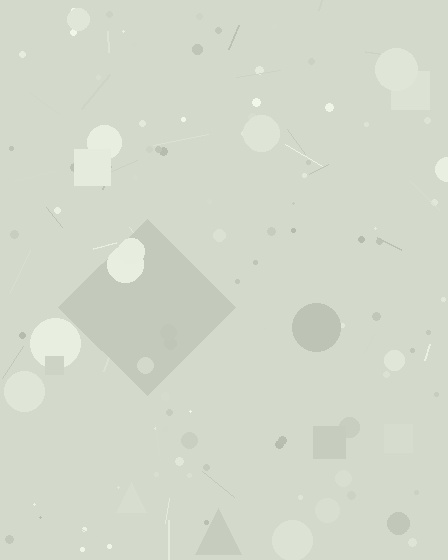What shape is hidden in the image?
A diamond is hidden in the image.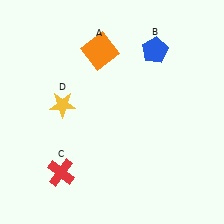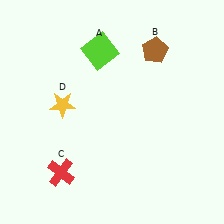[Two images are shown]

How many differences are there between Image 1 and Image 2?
There are 2 differences between the two images.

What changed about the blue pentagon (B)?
In Image 1, B is blue. In Image 2, it changed to brown.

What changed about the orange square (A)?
In Image 1, A is orange. In Image 2, it changed to lime.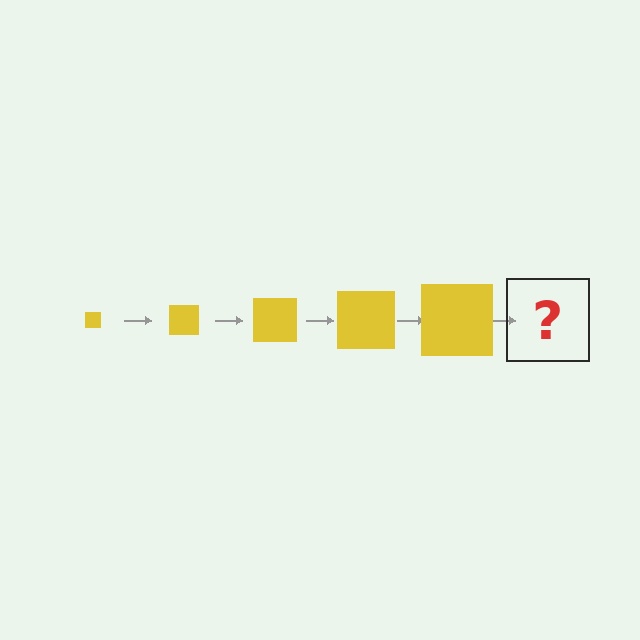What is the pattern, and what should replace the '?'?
The pattern is that the square gets progressively larger each step. The '?' should be a yellow square, larger than the previous one.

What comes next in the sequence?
The next element should be a yellow square, larger than the previous one.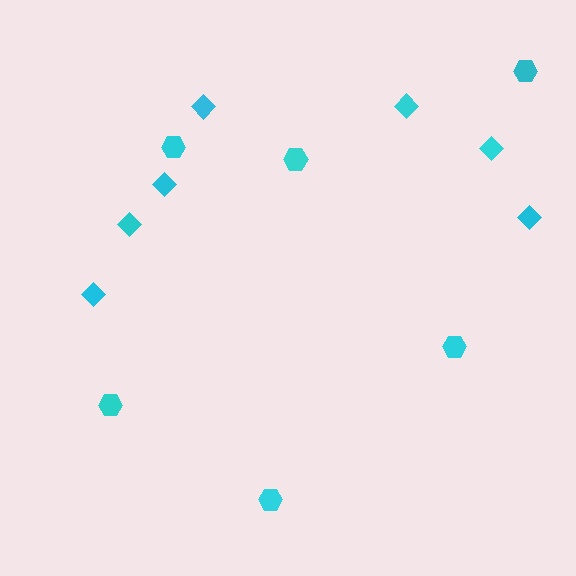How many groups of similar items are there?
There are 2 groups: one group of hexagons (6) and one group of diamonds (7).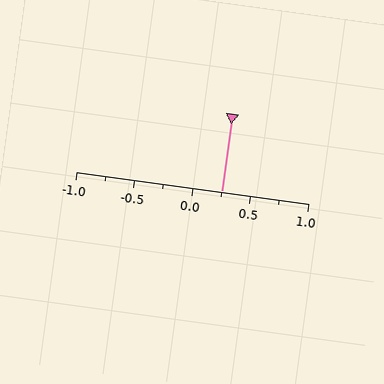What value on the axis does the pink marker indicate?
The marker indicates approximately 0.25.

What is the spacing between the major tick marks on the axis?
The major ticks are spaced 0.5 apart.